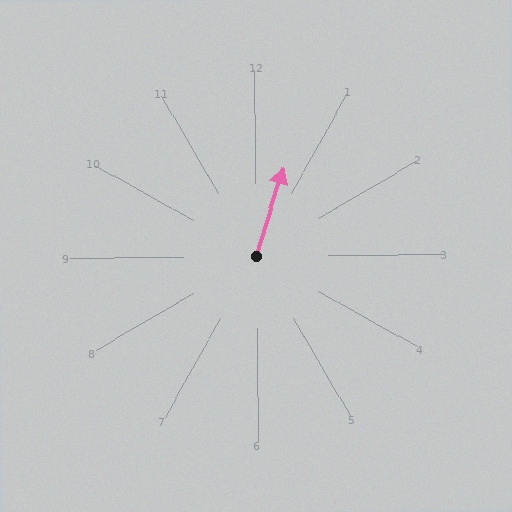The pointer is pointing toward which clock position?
Roughly 1 o'clock.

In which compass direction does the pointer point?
North.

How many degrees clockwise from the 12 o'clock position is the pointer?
Approximately 18 degrees.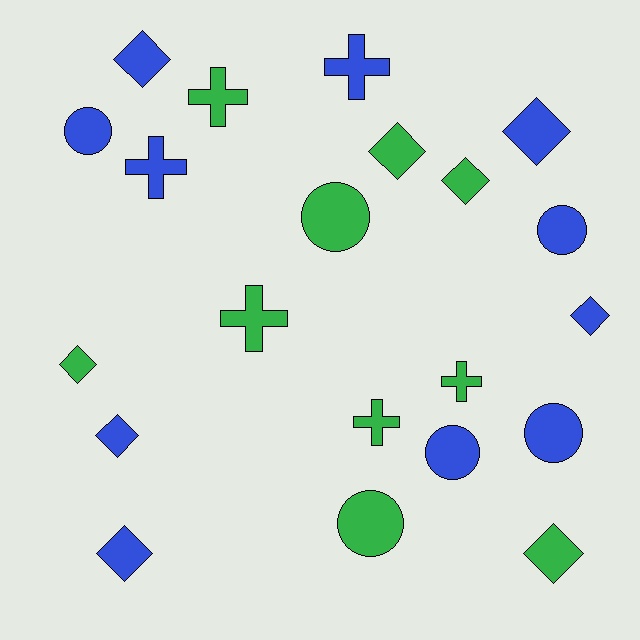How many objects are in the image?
There are 21 objects.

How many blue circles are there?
There are 4 blue circles.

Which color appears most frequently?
Blue, with 11 objects.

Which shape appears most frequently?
Diamond, with 9 objects.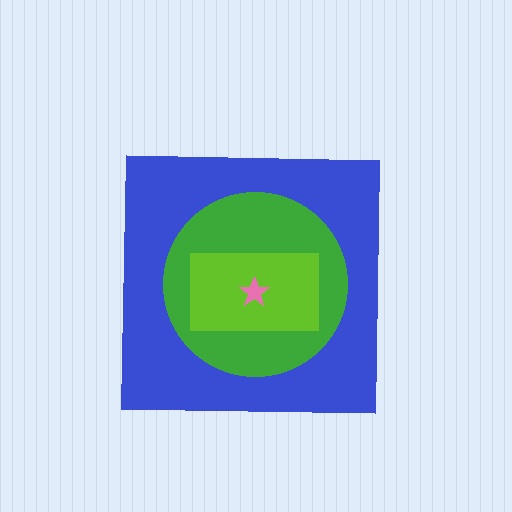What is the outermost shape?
The blue square.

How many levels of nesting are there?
4.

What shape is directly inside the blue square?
The green circle.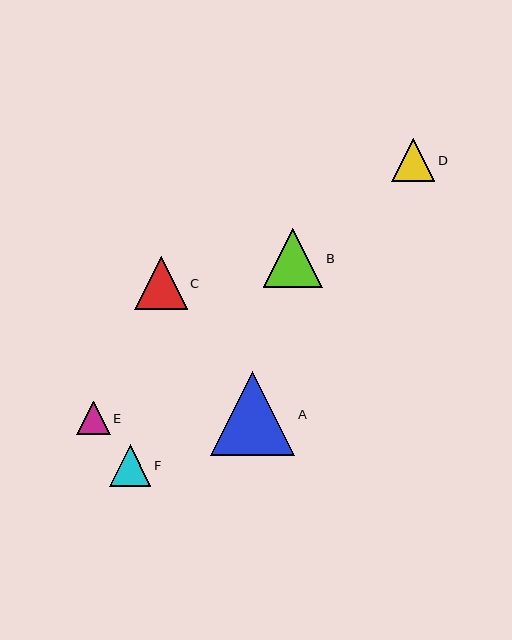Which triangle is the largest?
Triangle A is the largest with a size of approximately 84 pixels.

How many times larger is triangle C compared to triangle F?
Triangle C is approximately 1.3 times the size of triangle F.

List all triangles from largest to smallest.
From largest to smallest: A, B, C, D, F, E.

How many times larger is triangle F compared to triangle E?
Triangle F is approximately 1.2 times the size of triangle E.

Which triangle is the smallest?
Triangle E is the smallest with a size of approximately 34 pixels.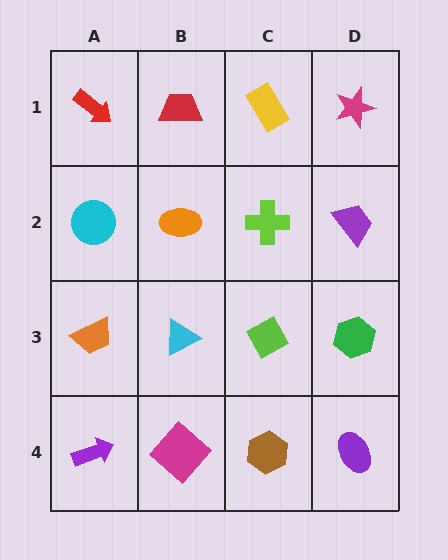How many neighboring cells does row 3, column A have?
3.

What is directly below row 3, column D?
A purple ellipse.